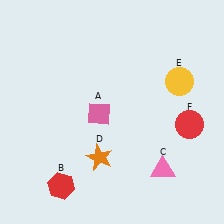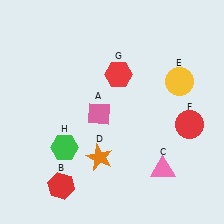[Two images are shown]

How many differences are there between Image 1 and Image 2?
There are 2 differences between the two images.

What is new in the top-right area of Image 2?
A red hexagon (G) was added in the top-right area of Image 2.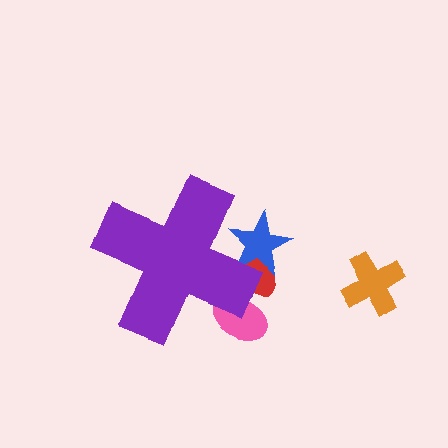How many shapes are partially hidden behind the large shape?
3 shapes are partially hidden.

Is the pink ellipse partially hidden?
Yes, the pink ellipse is partially hidden behind the purple cross.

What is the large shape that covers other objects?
A purple cross.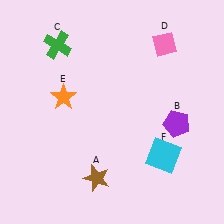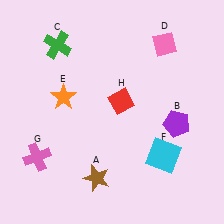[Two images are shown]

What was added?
A pink cross (G), a red diamond (H) were added in Image 2.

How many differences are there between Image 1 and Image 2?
There are 2 differences between the two images.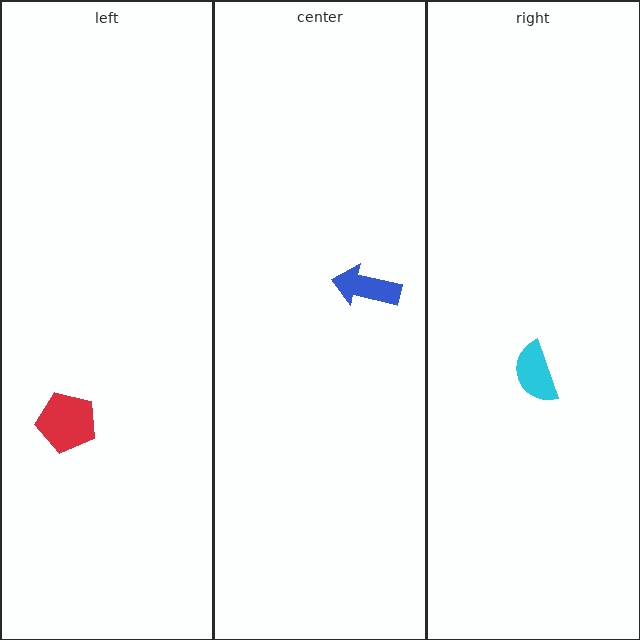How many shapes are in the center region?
1.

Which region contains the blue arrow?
The center region.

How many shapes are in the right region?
1.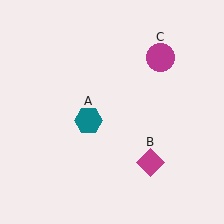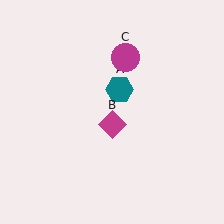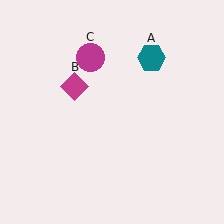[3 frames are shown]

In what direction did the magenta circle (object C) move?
The magenta circle (object C) moved left.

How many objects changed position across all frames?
3 objects changed position: teal hexagon (object A), magenta diamond (object B), magenta circle (object C).